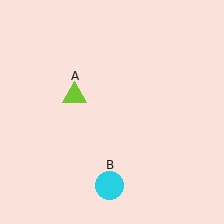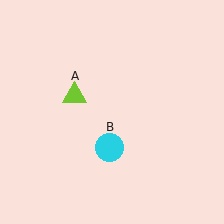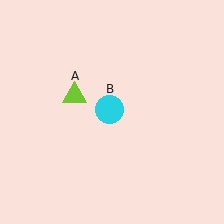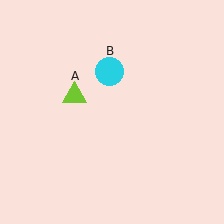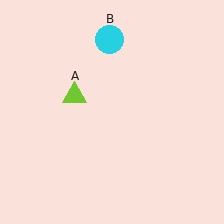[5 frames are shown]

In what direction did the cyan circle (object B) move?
The cyan circle (object B) moved up.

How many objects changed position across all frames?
1 object changed position: cyan circle (object B).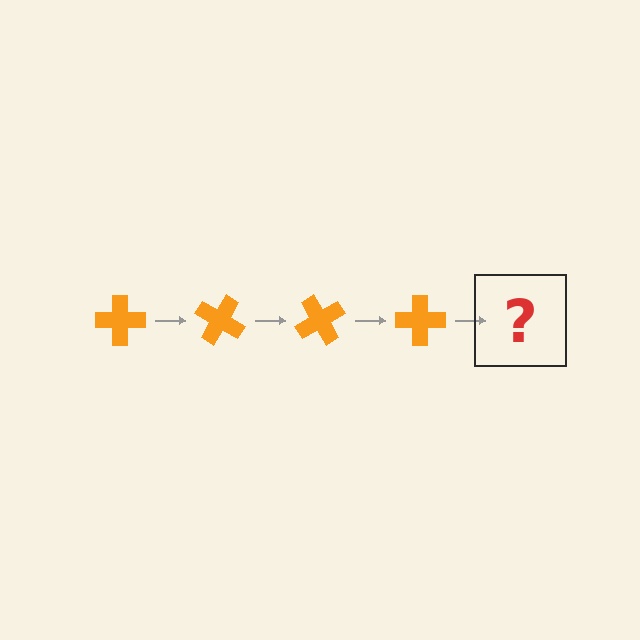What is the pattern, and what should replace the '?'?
The pattern is that the cross rotates 30 degrees each step. The '?' should be an orange cross rotated 120 degrees.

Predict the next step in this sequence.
The next step is an orange cross rotated 120 degrees.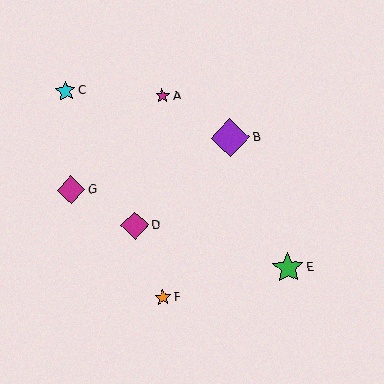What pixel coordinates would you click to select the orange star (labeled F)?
Click at (163, 298) to select the orange star F.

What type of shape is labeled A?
Shape A is a magenta star.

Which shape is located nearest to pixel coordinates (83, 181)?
The magenta diamond (labeled G) at (71, 190) is nearest to that location.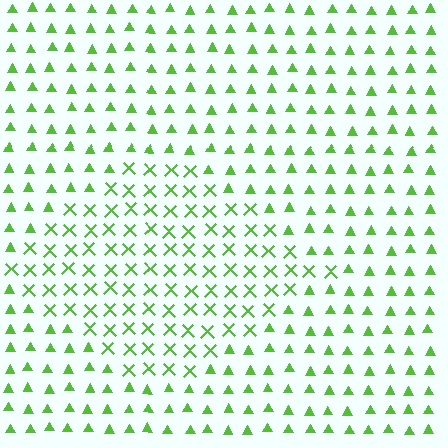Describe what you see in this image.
The image is filled with small lime elements arranged in a uniform grid. A diamond-shaped region contains X marks, while the surrounding area contains triangles. The boundary is defined purely by the change in element shape.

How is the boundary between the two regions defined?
The boundary is defined by a change in element shape: X marks inside vs. triangles outside. All elements share the same color and spacing.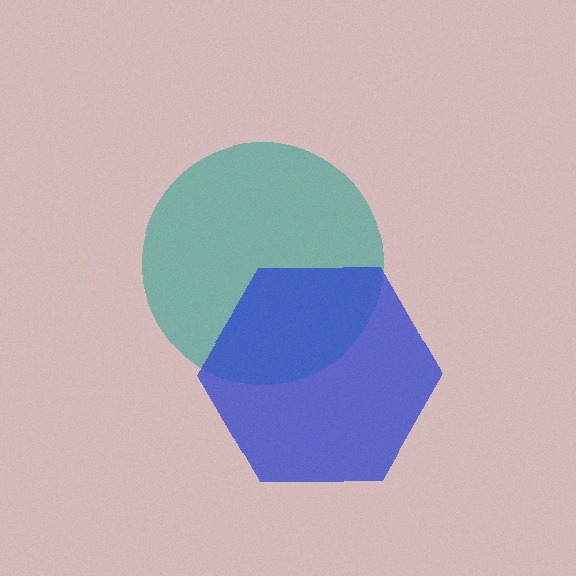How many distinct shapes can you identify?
There are 2 distinct shapes: a teal circle, a blue hexagon.